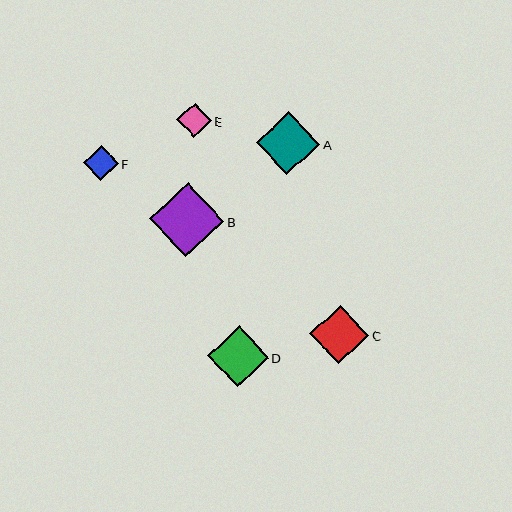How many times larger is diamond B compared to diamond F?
Diamond B is approximately 2.1 times the size of diamond F.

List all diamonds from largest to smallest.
From largest to smallest: B, A, D, C, F, E.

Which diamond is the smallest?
Diamond E is the smallest with a size of approximately 35 pixels.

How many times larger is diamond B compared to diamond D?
Diamond B is approximately 1.2 times the size of diamond D.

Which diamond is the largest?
Diamond B is the largest with a size of approximately 74 pixels.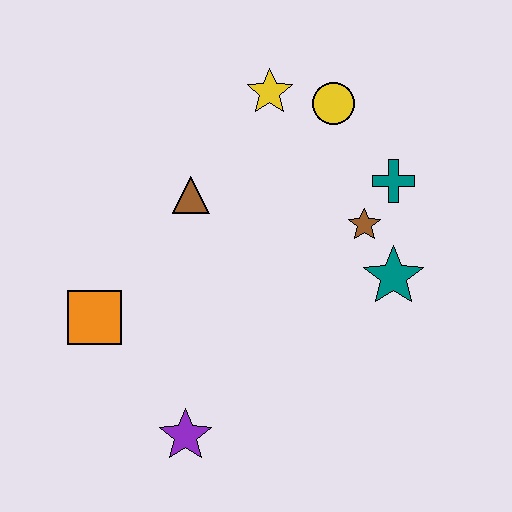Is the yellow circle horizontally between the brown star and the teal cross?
No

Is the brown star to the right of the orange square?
Yes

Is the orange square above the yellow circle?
No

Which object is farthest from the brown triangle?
The purple star is farthest from the brown triangle.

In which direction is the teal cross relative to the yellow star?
The teal cross is to the right of the yellow star.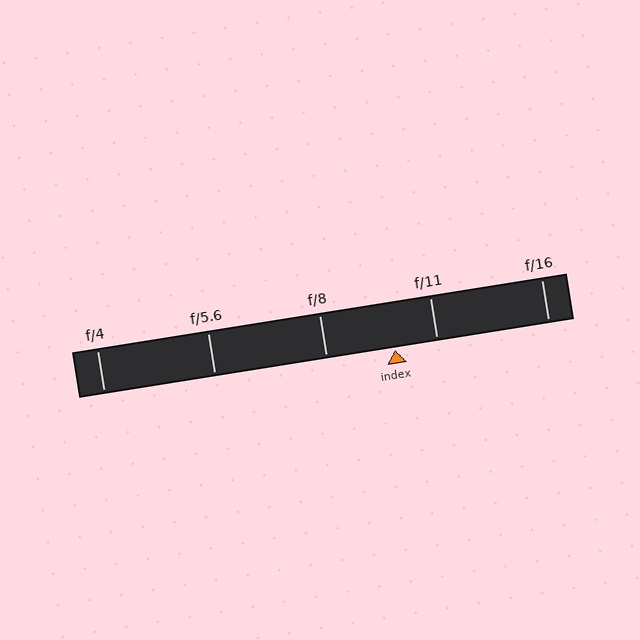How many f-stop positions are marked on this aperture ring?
There are 5 f-stop positions marked.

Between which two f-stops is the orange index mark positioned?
The index mark is between f/8 and f/11.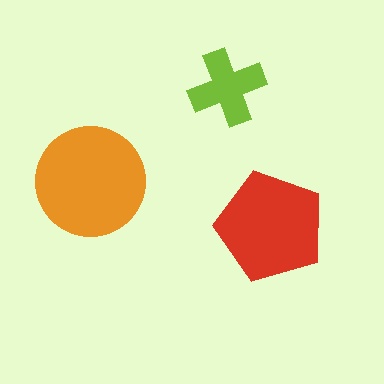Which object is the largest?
The orange circle.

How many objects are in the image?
There are 3 objects in the image.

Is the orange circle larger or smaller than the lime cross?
Larger.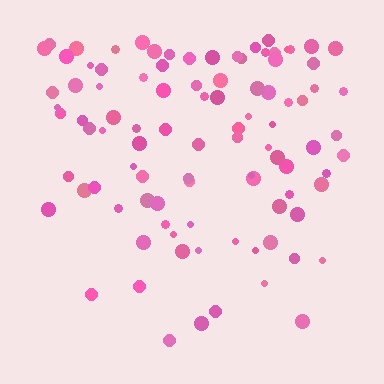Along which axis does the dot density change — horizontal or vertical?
Vertical.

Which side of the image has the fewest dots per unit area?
The bottom.